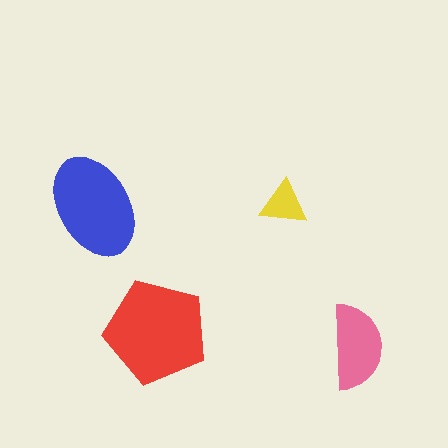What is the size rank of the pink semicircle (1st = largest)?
3rd.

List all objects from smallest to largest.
The yellow triangle, the pink semicircle, the blue ellipse, the red pentagon.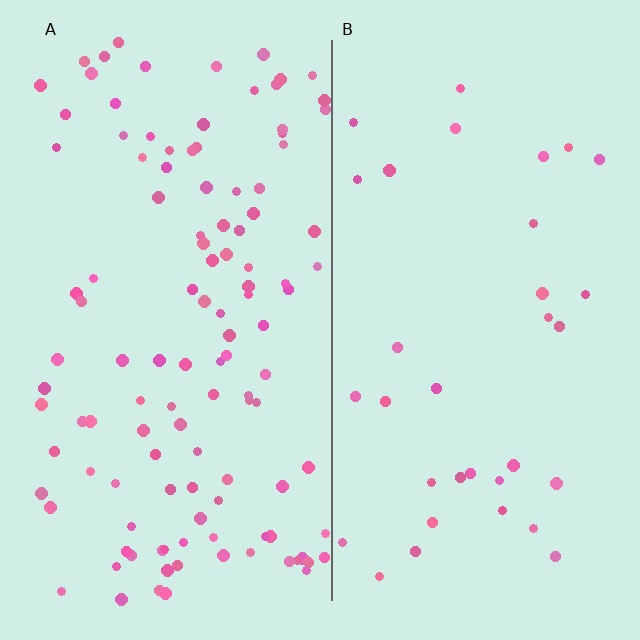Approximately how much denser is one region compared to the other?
Approximately 3.4× — region A over region B.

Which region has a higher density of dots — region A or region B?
A (the left).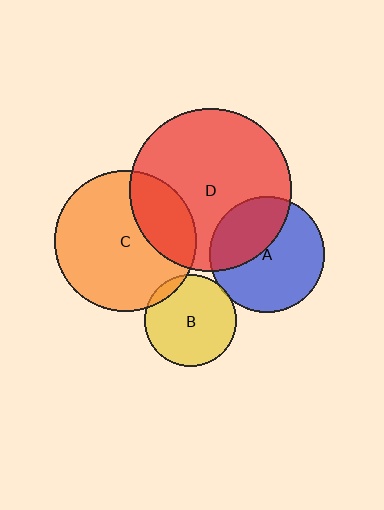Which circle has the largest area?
Circle D (red).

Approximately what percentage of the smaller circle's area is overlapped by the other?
Approximately 25%.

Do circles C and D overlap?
Yes.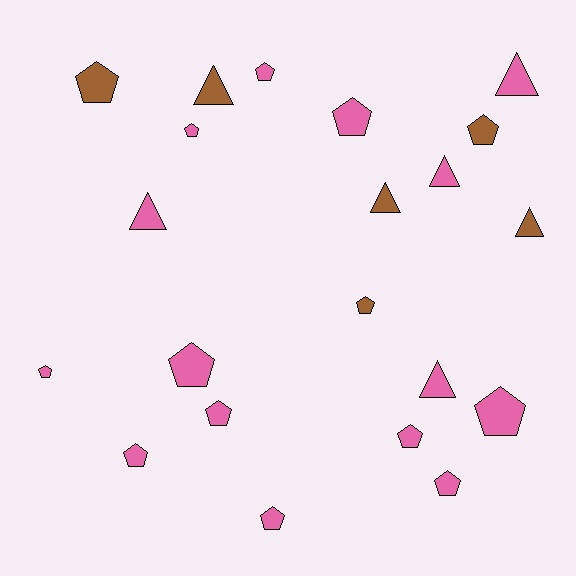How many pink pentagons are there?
There are 11 pink pentagons.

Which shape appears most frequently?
Pentagon, with 14 objects.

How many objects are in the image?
There are 21 objects.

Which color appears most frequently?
Pink, with 15 objects.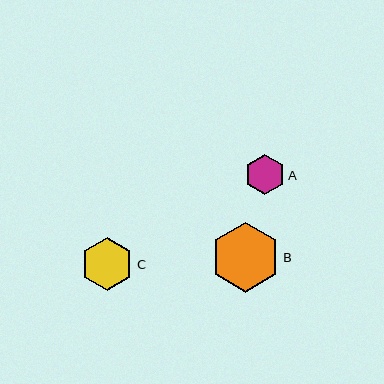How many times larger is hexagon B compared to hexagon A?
Hexagon B is approximately 1.7 times the size of hexagon A.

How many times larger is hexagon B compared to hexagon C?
Hexagon B is approximately 1.3 times the size of hexagon C.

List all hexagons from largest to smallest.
From largest to smallest: B, C, A.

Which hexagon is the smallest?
Hexagon A is the smallest with a size of approximately 40 pixels.